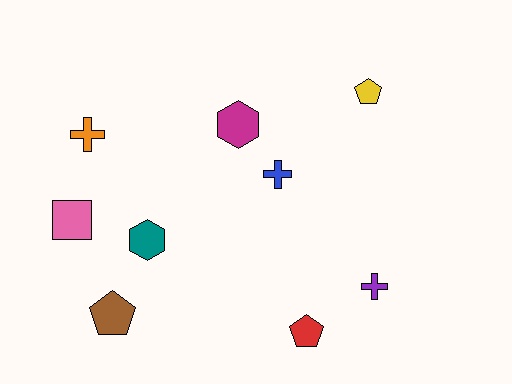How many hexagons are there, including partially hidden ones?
There are 2 hexagons.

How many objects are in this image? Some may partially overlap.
There are 9 objects.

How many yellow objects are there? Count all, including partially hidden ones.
There is 1 yellow object.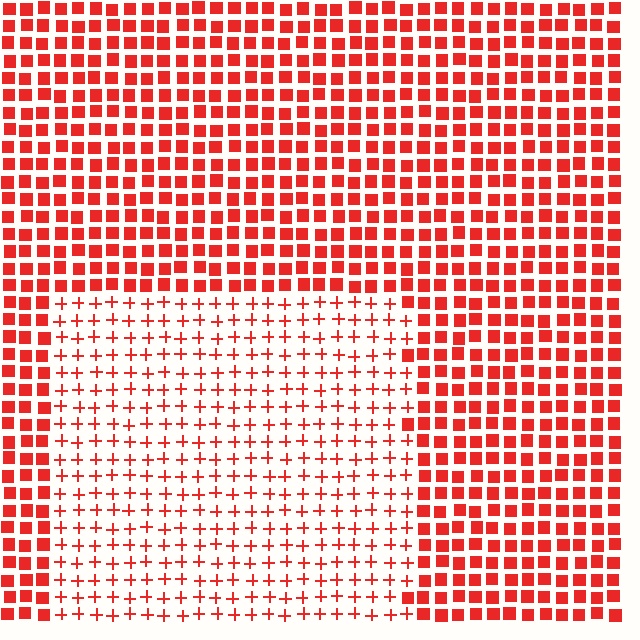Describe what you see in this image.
The image is filled with small red elements arranged in a uniform grid. A rectangle-shaped region contains plus signs, while the surrounding area contains squares. The boundary is defined purely by the change in element shape.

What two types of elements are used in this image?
The image uses plus signs inside the rectangle region and squares outside it.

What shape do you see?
I see a rectangle.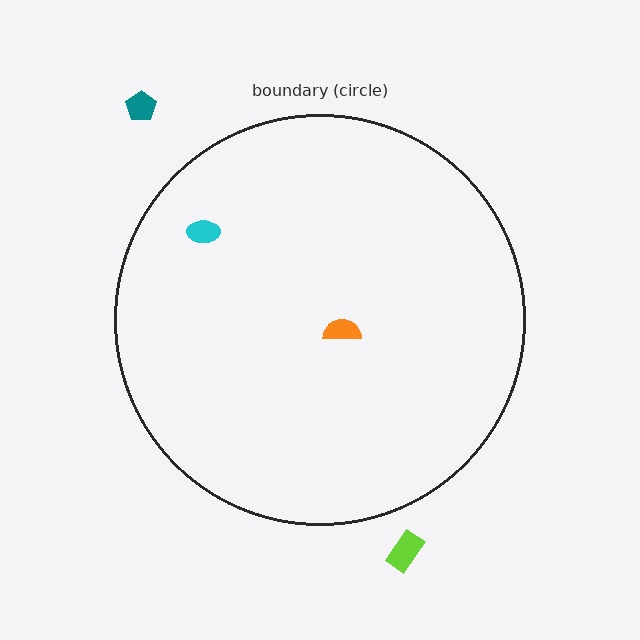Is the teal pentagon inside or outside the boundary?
Outside.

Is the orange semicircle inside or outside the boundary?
Inside.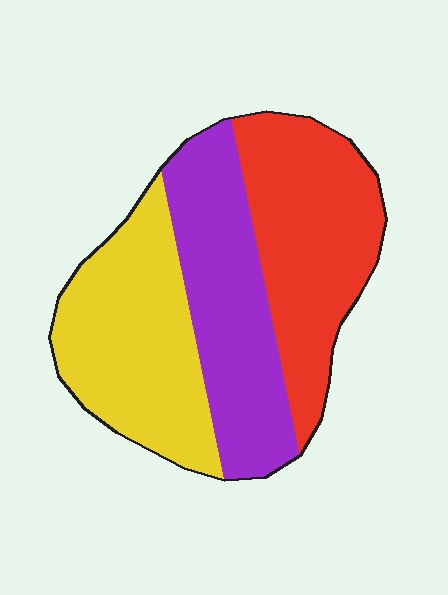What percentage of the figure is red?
Red covers 34% of the figure.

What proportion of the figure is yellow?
Yellow covers about 35% of the figure.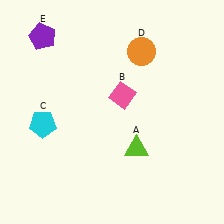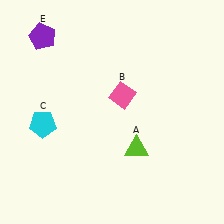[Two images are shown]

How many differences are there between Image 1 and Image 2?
There is 1 difference between the two images.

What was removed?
The orange circle (D) was removed in Image 2.